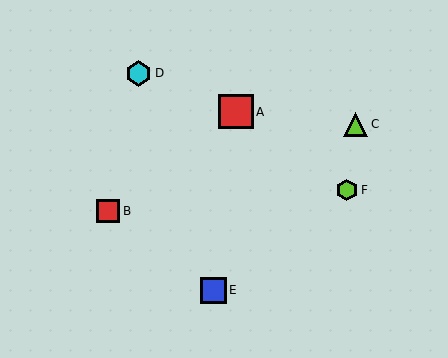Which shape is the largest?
The red square (labeled A) is the largest.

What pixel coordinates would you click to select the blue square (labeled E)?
Click at (214, 290) to select the blue square E.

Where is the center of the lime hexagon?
The center of the lime hexagon is at (347, 190).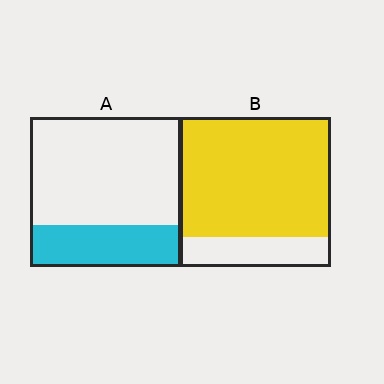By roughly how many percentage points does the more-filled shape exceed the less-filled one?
By roughly 50 percentage points (B over A).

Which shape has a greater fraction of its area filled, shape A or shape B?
Shape B.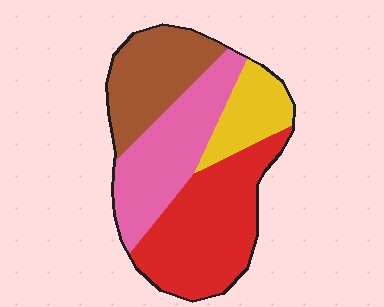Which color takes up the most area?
Red, at roughly 35%.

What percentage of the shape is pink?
Pink takes up about one quarter (1/4) of the shape.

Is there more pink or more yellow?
Pink.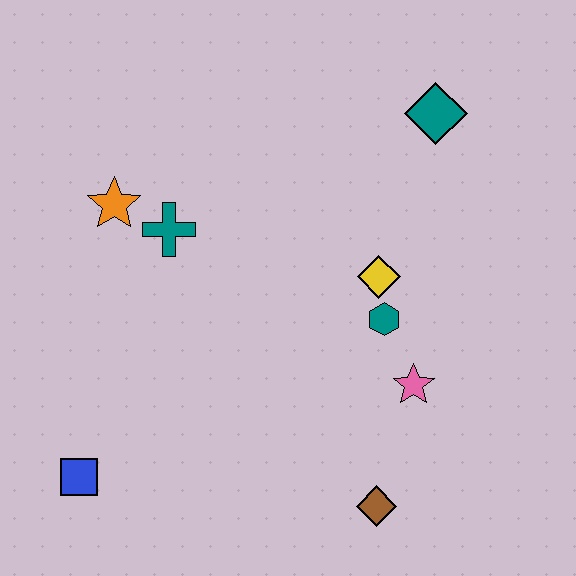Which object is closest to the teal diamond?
The yellow diamond is closest to the teal diamond.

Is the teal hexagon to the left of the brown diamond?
No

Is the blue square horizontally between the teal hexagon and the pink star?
No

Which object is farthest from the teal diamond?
The blue square is farthest from the teal diamond.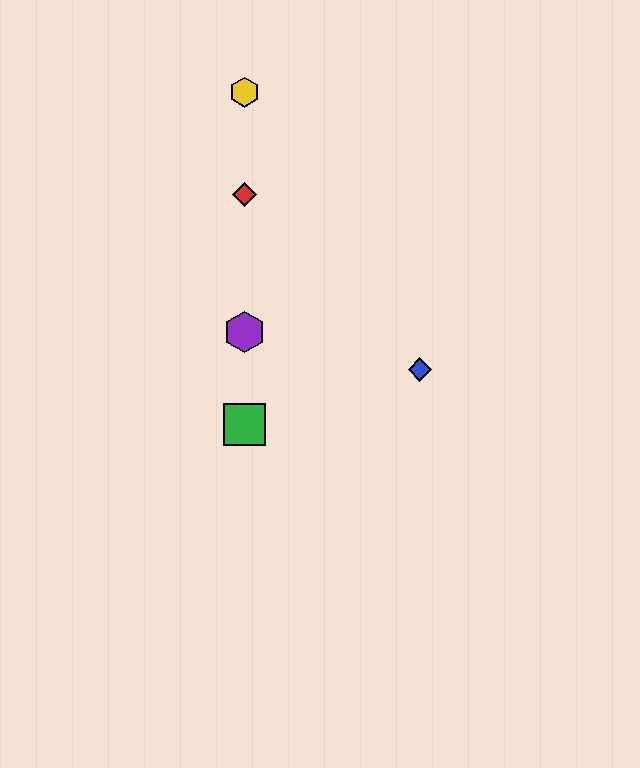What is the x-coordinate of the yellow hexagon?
The yellow hexagon is at x≈244.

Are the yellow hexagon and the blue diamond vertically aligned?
No, the yellow hexagon is at x≈244 and the blue diamond is at x≈420.